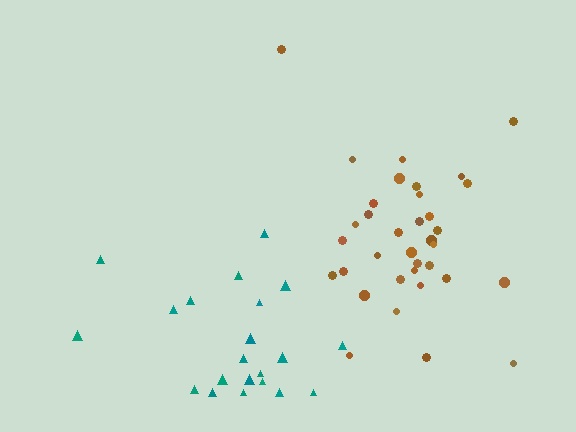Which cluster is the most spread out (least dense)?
Teal.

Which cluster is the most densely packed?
Brown.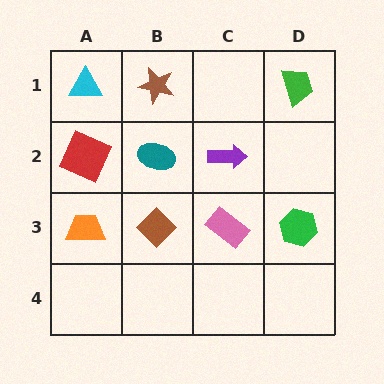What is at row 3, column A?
An orange trapezoid.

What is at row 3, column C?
A pink rectangle.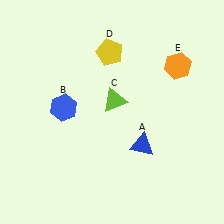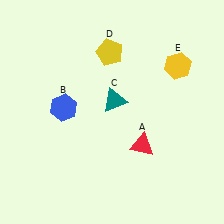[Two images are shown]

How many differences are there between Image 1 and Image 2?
There are 3 differences between the two images.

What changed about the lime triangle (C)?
In Image 1, C is lime. In Image 2, it changed to teal.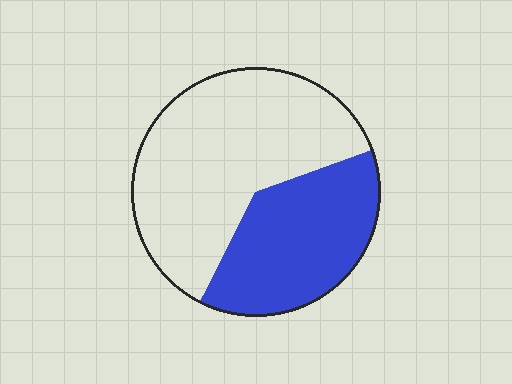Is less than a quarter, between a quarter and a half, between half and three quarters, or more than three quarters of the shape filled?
Between a quarter and a half.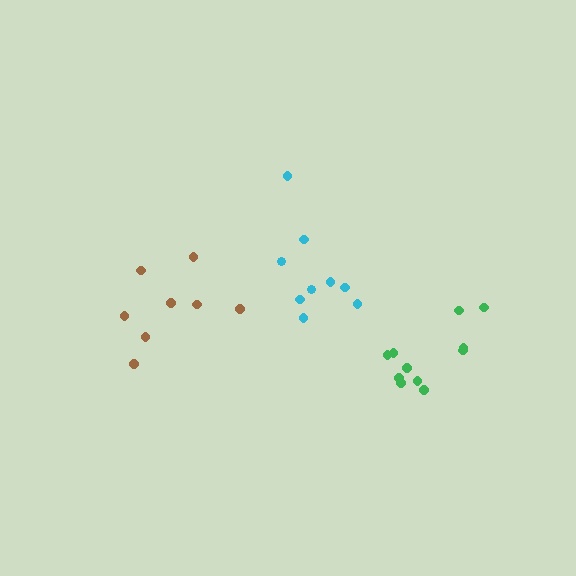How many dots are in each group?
Group 1: 9 dots, Group 2: 8 dots, Group 3: 11 dots (28 total).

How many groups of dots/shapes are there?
There are 3 groups.